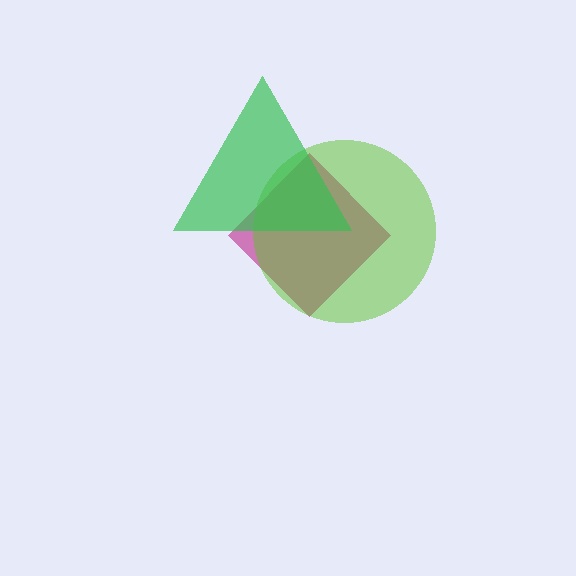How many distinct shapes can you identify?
There are 3 distinct shapes: a magenta diamond, a lime circle, a green triangle.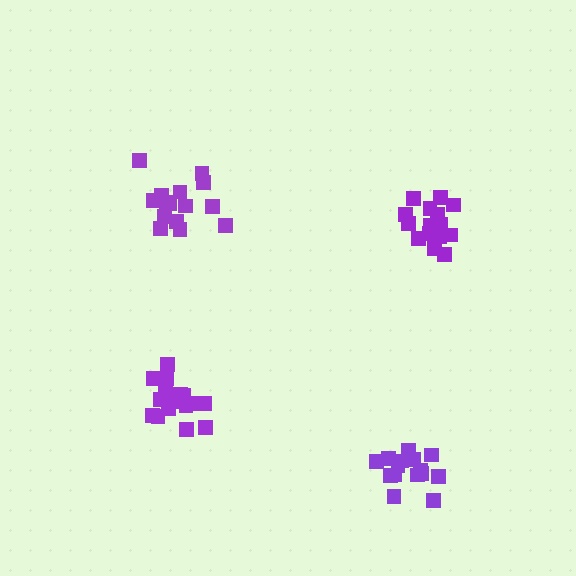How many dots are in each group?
Group 1: 16 dots, Group 2: 15 dots, Group 3: 16 dots, Group 4: 15 dots (62 total).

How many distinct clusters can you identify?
There are 4 distinct clusters.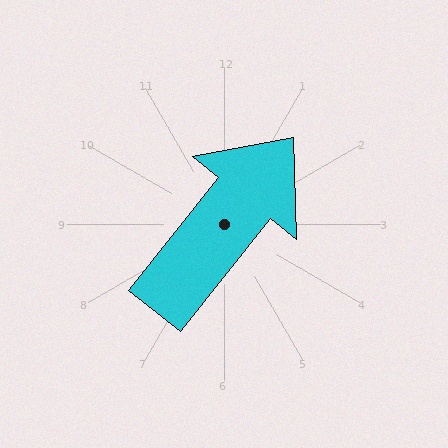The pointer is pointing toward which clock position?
Roughly 1 o'clock.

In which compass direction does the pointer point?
Northeast.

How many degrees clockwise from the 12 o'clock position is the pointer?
Approximately 39 degrees.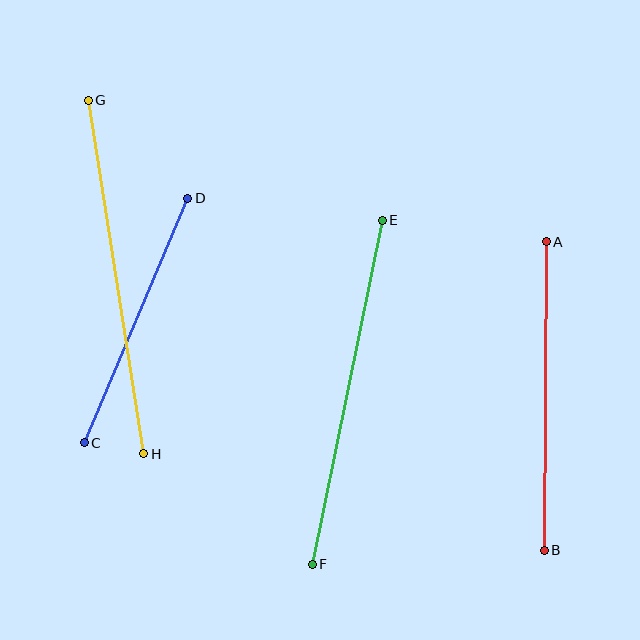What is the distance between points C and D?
The distance is approximately 265 pixels.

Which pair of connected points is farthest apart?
Points G and H are farthest apart.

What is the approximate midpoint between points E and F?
The midpoint is at approximately (347, 392) pixels.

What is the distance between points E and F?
The distance is approximately 351 pixels.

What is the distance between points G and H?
The distance is approximately 358 pixels.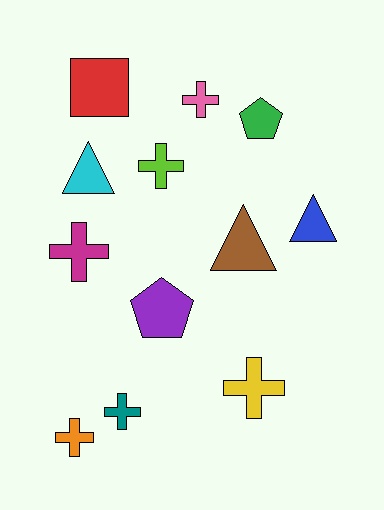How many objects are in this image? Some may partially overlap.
There are 12 objects.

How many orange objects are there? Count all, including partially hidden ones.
There is 1 orange object.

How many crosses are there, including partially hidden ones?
There are 6 crosses.